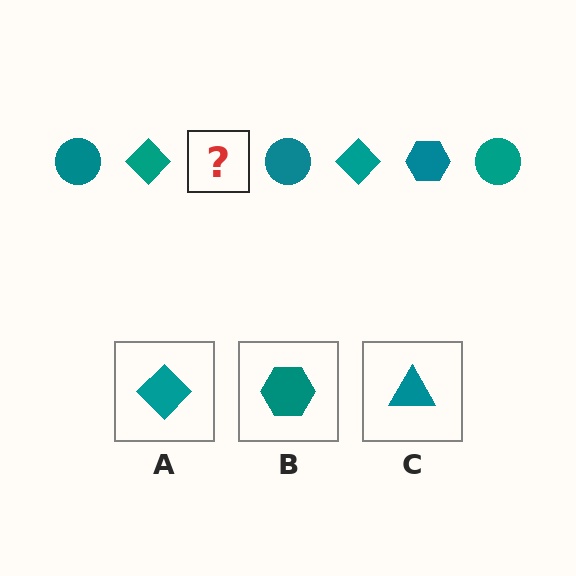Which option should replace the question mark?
Option B.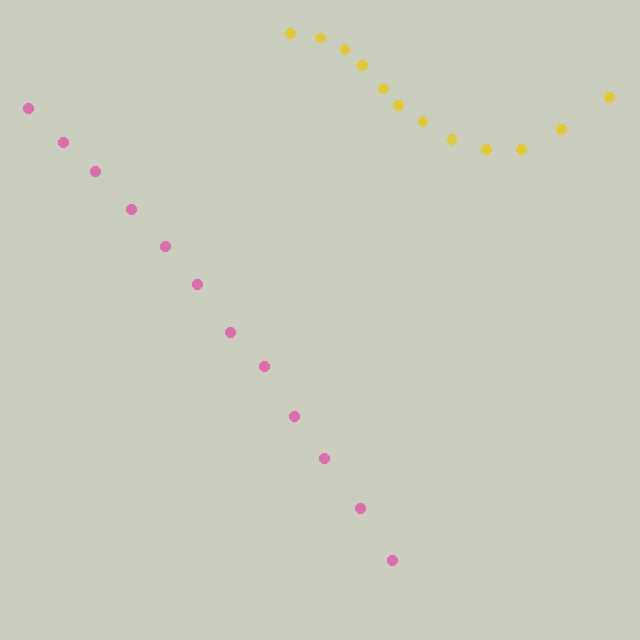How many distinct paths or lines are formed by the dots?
There are 2 distinct paths.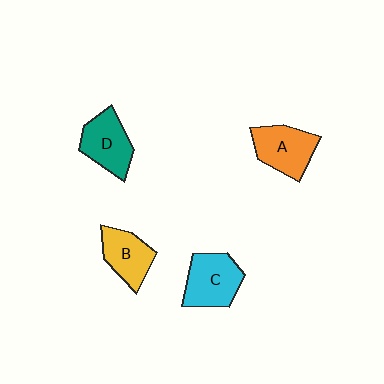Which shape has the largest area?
Shape C (cyan).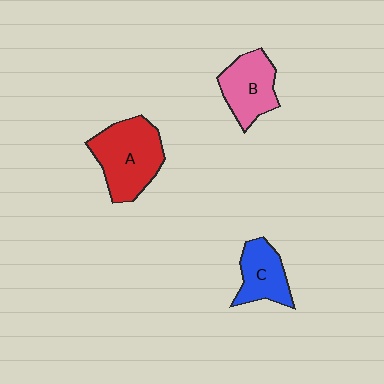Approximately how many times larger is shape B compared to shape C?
Approximately 1.2 times.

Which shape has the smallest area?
Shape C (blue).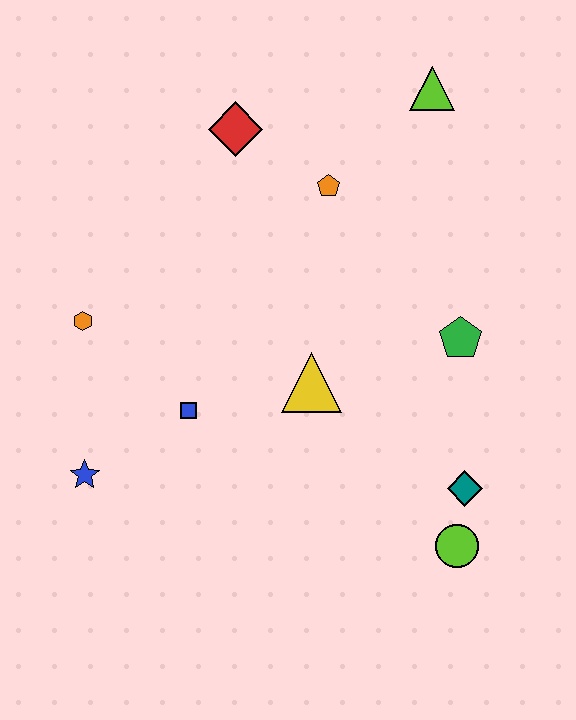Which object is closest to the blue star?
The blue square is closest to the blue star.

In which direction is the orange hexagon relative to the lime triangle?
The orange hexagon is to the left of the lime triangle.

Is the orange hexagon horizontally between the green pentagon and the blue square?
No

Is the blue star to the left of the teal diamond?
Yes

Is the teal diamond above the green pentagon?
No